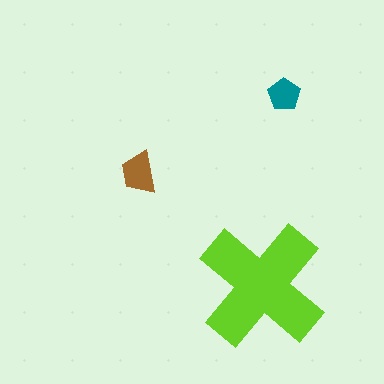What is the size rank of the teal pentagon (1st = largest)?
3rd.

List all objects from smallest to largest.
The teal pentagon, the brown trapezoid, the lime cross.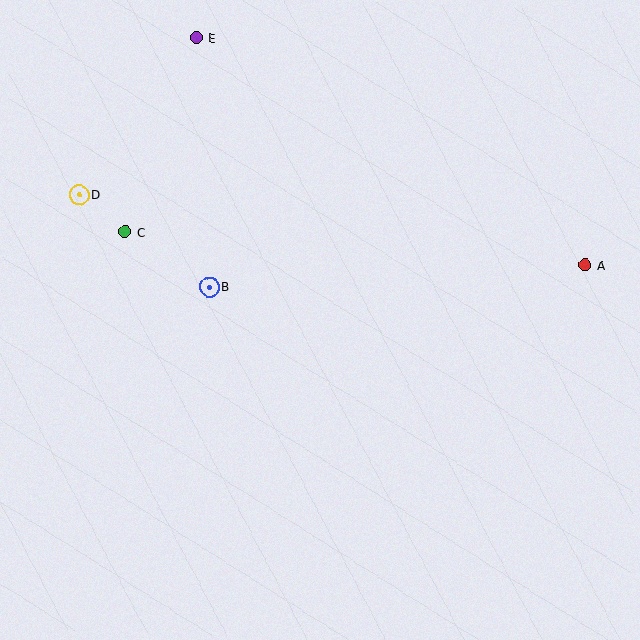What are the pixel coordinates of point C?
Point C is at (125, 232).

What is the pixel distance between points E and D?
The distance between E and D is 196 pixels.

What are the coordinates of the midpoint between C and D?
The midpoint between C and D is at (102, 213).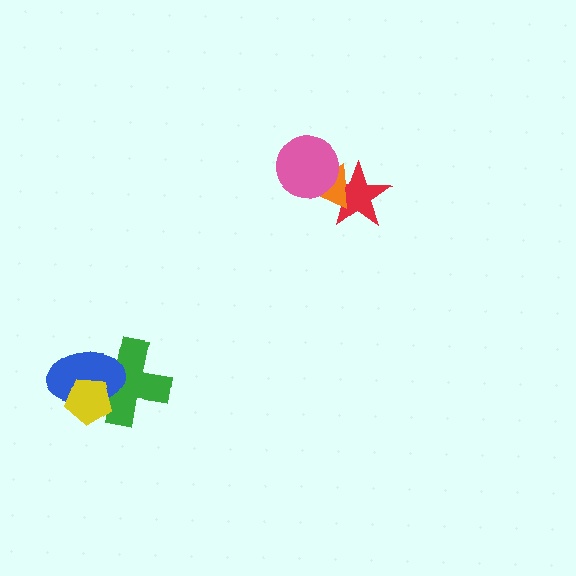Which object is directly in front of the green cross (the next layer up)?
The blue ellipse is directly in front of the green cross.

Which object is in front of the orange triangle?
The pink circle is in front of the orange triangle.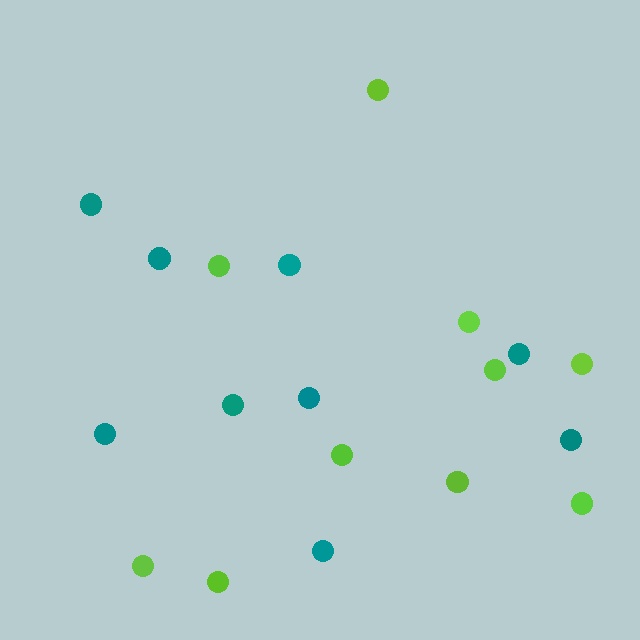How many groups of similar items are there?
There are 2 groups: one group of lime circles (10) and one group of teal circles (9).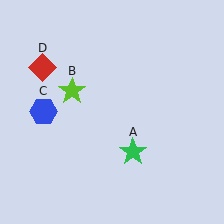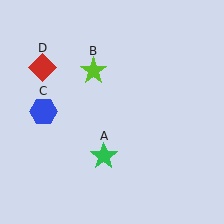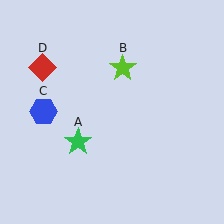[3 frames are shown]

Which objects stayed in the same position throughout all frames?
Blue hexagon (object C) and red diamond (object D) remained stationary.